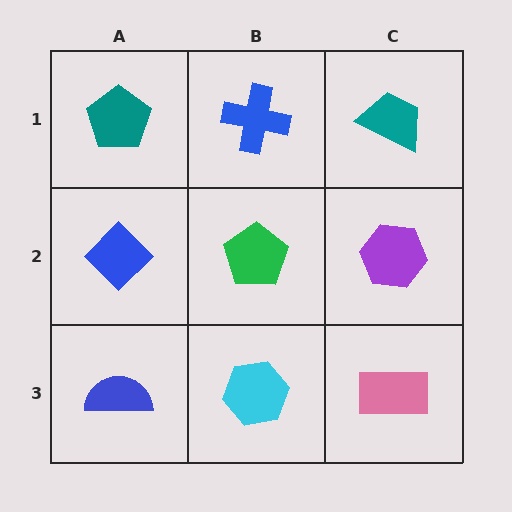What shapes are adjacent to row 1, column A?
A blue diamond (row 2, column A), a blue cross (row 1, column B).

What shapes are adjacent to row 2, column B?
A blue cross (row 1, column B), a cyan hexagon (row 3, column B), a blue diamond (row 2, column A), a purple hexagon (row 2, column C).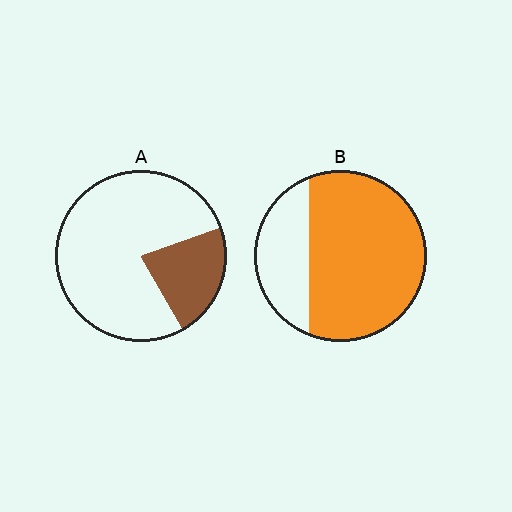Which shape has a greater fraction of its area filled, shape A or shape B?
Shape B.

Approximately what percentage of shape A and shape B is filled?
A is approximately 20% and B is approximately 75%.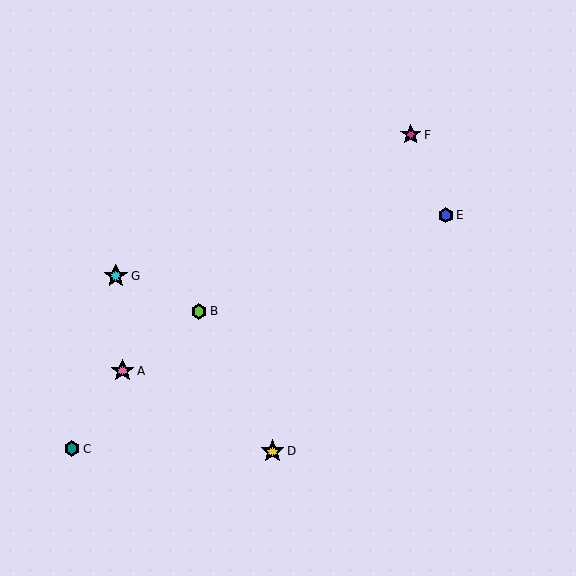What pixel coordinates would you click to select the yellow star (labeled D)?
Click at (273, 451) to select the yellow star D.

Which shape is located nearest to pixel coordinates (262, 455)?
The yellow star (labeled D) at (273, 451) is nearest to that location.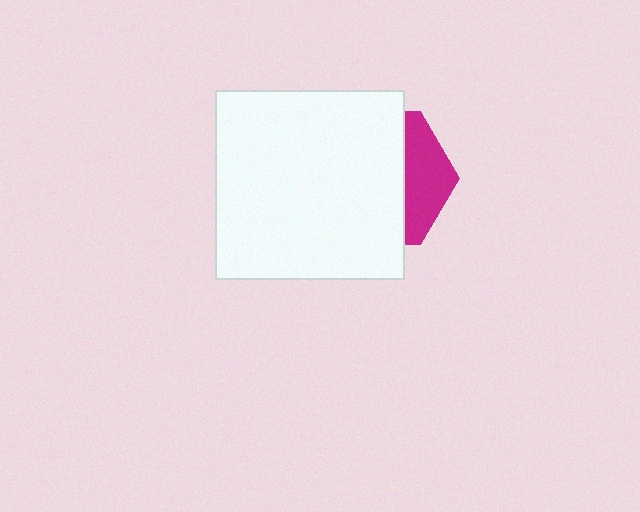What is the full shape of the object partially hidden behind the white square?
The partially hidden object is a magenta hexagon.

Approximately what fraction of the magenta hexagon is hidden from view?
Roughly 70% of the magenta hexagon is hidden behind the white square.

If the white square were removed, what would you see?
You would see the complete magenta hexagon.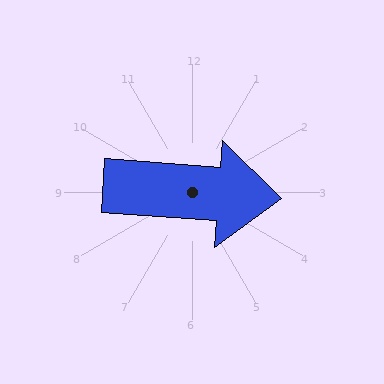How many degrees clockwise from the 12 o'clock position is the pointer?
Approximately 94 degrees.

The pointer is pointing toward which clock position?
Roughly 3 o'clock.